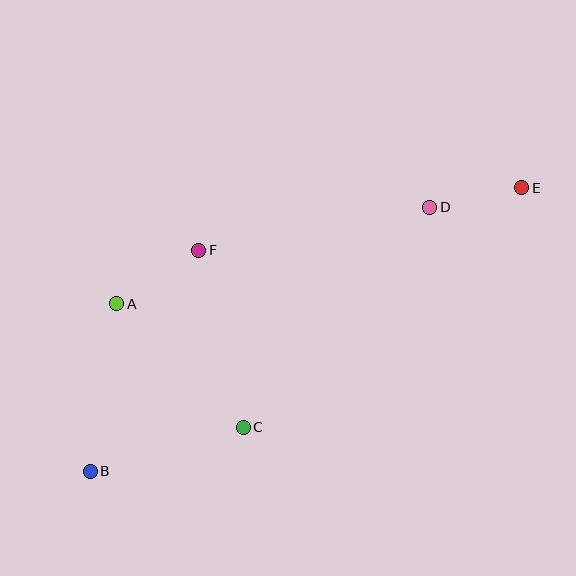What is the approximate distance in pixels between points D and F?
The distance between D and F is approximately 235 pixels.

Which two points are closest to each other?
Points D and E are closest to each other.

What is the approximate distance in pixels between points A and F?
The distance between A and F is approximately 98 pixels.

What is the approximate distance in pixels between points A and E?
The distance between A and E is approximately 421 pixels.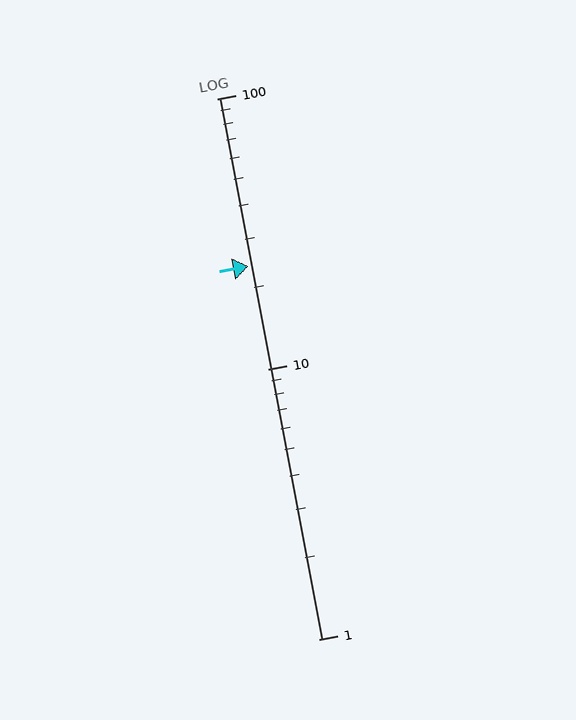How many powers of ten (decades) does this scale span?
The scale spans 2 decades, from 1 to 100.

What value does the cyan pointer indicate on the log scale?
The pointer indicates approximately 24.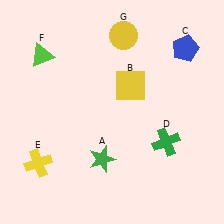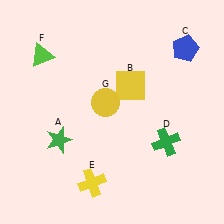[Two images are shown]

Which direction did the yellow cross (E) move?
The yellow cross (E) moved right.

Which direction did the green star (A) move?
The green star (A) moved left.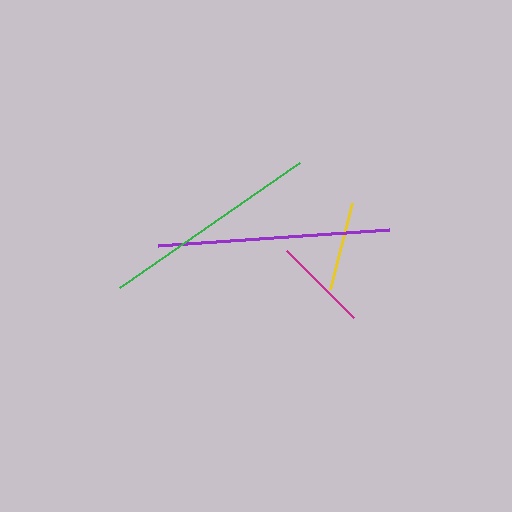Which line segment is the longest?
The purple line is the longest at approximately 231 pixels.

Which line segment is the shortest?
The yellow line is the shortest at approximately 89 pixels.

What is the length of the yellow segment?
The yellow segment is approximately 89 pixels long.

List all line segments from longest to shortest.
From longest to shortest: purple, green, magenta, yellow.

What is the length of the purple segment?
The purple segment is approximately 231 pixels long.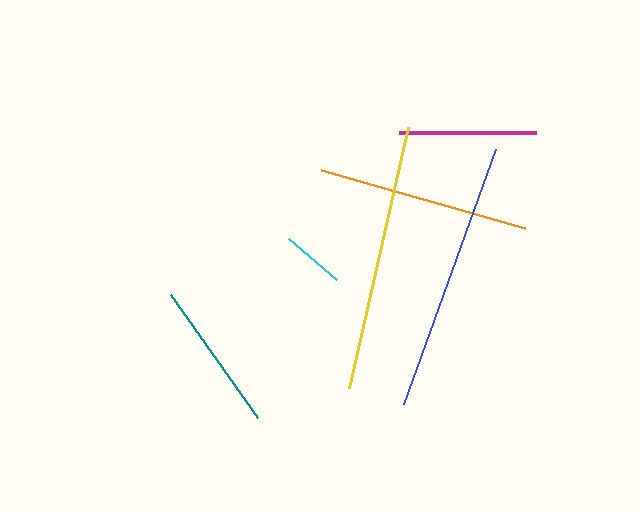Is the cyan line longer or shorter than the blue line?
The blue line is longer than the cyan line.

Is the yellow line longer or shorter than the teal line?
The yellow line is longer than the teal line.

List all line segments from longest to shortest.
From longest to shortest: blue, yellow, orange, teal, magenta, cyan.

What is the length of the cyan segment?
The cyan segment is approximately 64 pixels long.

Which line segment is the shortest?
The cyan line is the shortest at approximately 64 pixels.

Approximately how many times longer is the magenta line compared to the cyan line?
The magenta line is approximately 2.1 times the length of the cyan line.